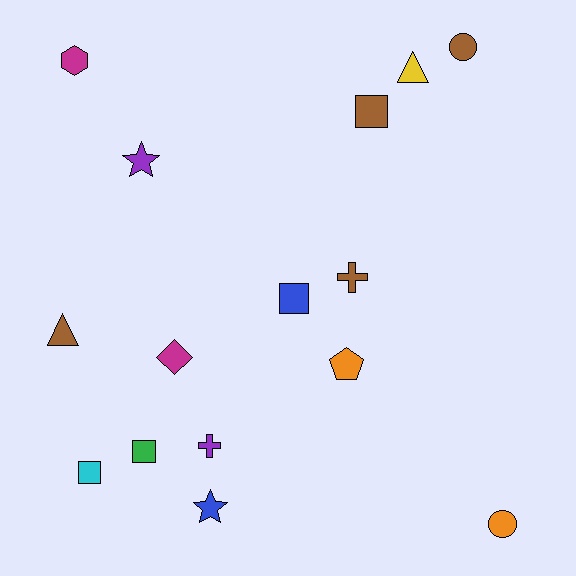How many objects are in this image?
There are 15 objects.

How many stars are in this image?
There are 2 stars.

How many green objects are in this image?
There is 1 green object.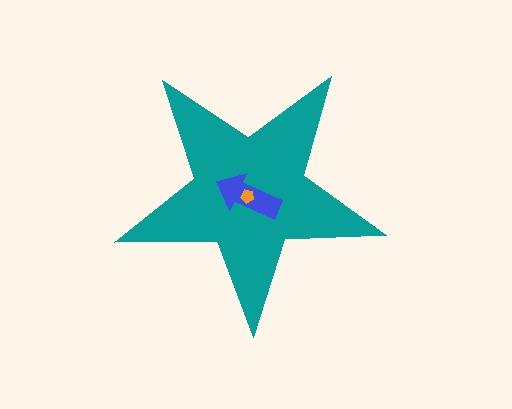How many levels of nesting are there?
3.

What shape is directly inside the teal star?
The blue arrow.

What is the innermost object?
The orange pentagon.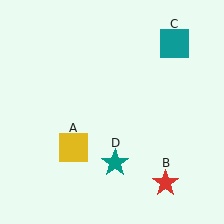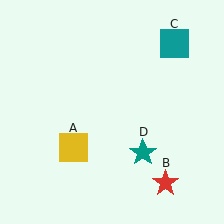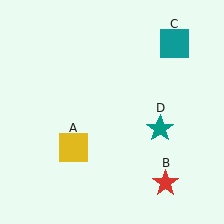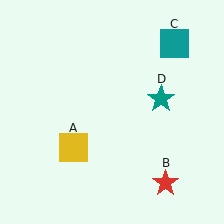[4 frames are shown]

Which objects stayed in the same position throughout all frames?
Yellow square (object A) and red star (object B) and teal square (object C) remained stationary.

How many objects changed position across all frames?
1 object changed position: teal star (object D).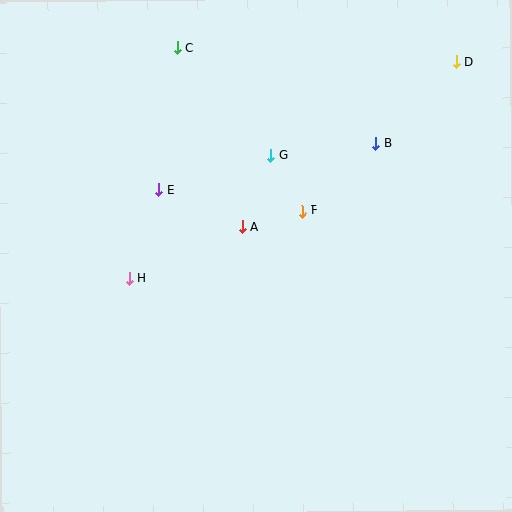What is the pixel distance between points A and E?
The distance between A and E is 91 pixels.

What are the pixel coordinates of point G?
Point G is at (271, 155).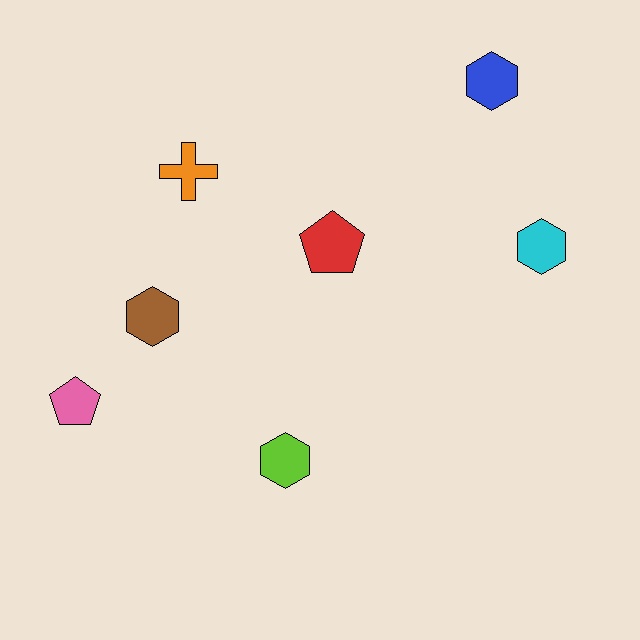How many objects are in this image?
There are 7 objects.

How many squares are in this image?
There are no squares.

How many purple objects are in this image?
There are no purple objects.